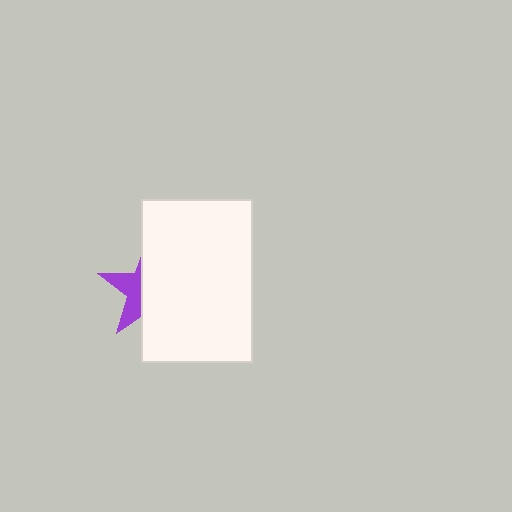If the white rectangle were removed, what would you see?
You would see the complete purple star.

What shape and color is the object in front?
The object in front is a white rectangle.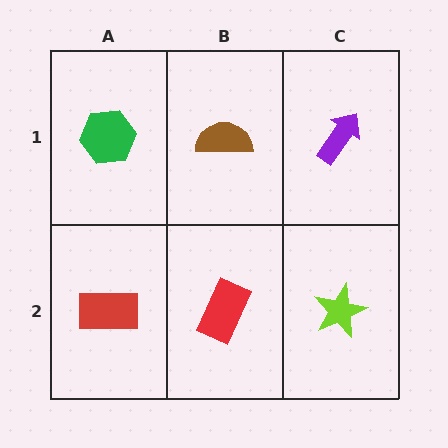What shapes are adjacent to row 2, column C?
A purple arrow (row 1, column C), a red rectangle (row 2, column B).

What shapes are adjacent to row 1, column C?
A lime star (row 2, column C), a brown semicircle (row 1, column B).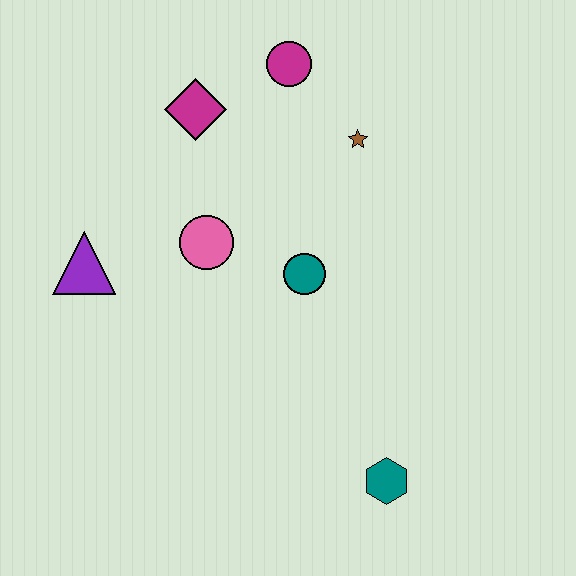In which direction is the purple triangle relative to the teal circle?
The purple triangle is to the left of the teal circle.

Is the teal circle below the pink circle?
Yes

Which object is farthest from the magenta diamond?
The teal hexagon is farthest from the magenta diamond.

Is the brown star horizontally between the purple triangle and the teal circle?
No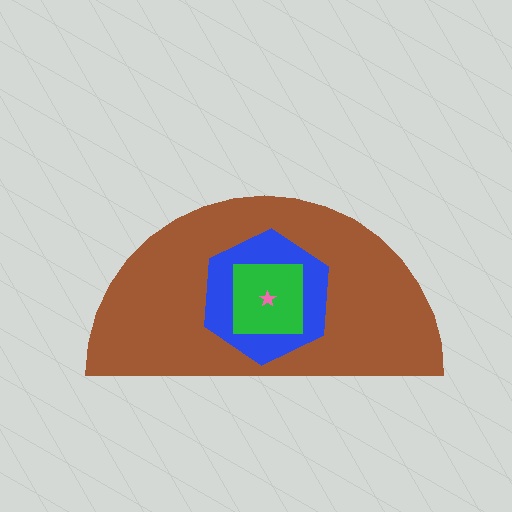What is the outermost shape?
The brown semicircle.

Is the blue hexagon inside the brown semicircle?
Yes.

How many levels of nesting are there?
4.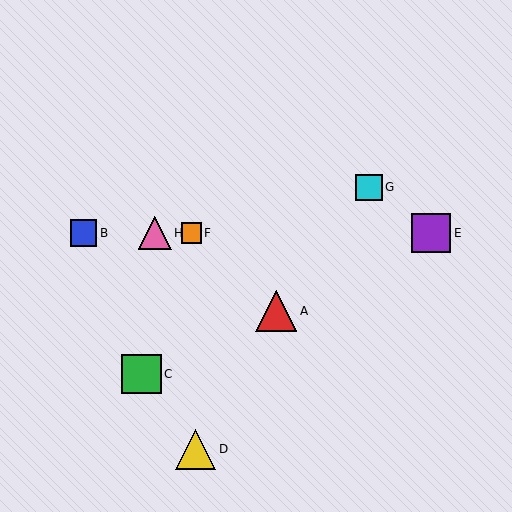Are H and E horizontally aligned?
Yes, both are at y≈233.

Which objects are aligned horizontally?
Objects B, E, F, H are aligned horizontally.